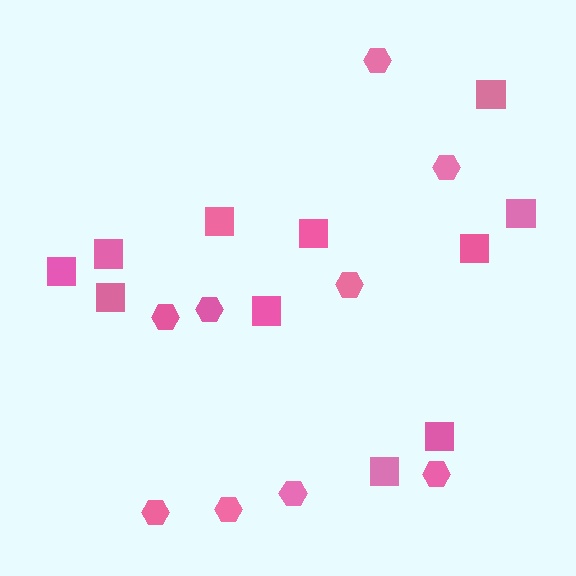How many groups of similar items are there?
There are 2 groups: one group of hexagons (9) and one group of squares (11).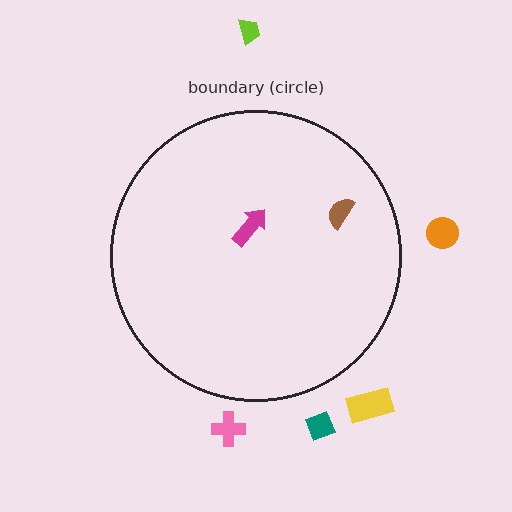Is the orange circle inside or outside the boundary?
Outside.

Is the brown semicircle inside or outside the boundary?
Inside.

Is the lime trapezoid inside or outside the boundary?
Outside.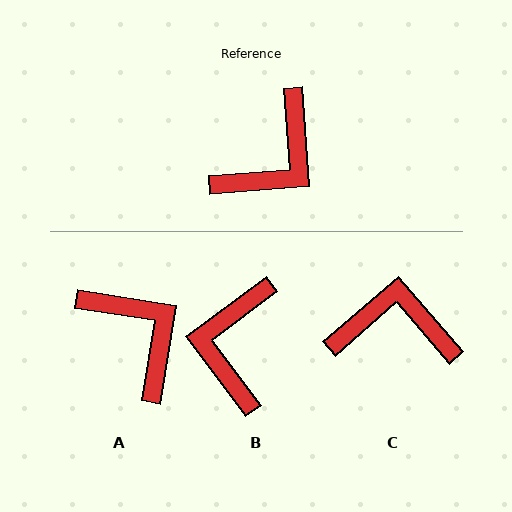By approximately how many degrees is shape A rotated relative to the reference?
Approximately 76 degrees counter-clockwise.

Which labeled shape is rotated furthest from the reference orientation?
B, about 148 degrees away.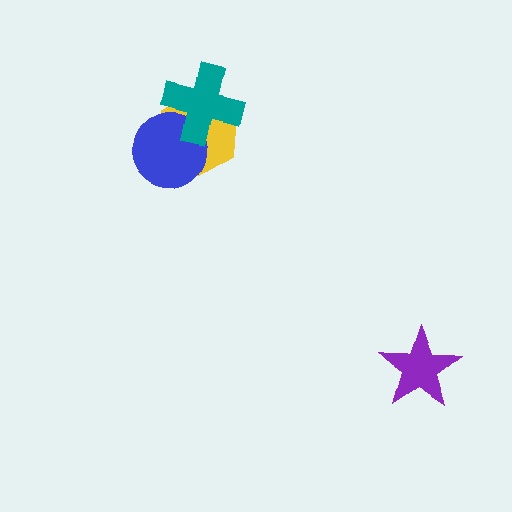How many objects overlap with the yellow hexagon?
2 objects overlap with the yellow hexagon.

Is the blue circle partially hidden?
Yes, it is partially covered by another shape.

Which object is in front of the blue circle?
The teal cross is in front of the blue circle.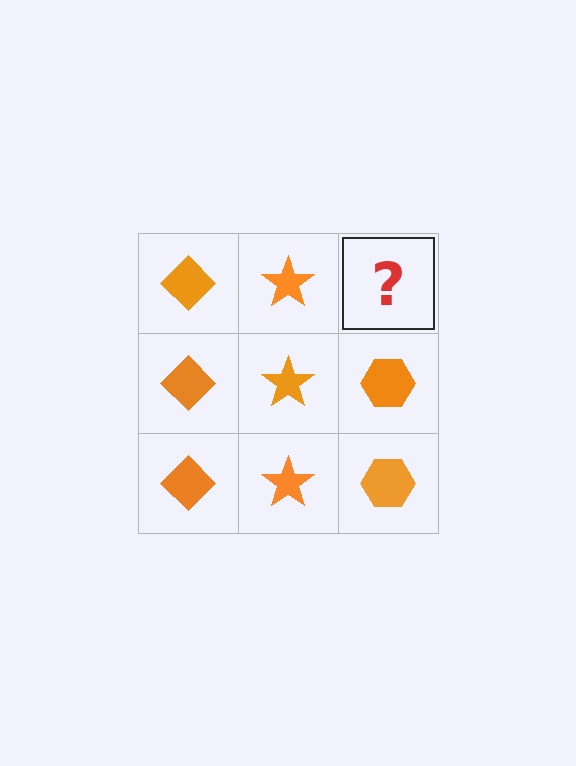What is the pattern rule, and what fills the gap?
The rule is that each column has a consistent shape. The gap should be filled with an orange hexagon.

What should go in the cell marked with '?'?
The missing cell should contain an orange hexagon.